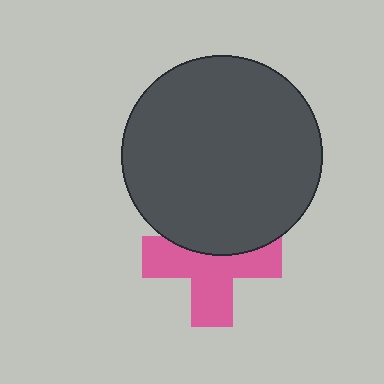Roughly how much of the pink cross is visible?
About half of it is visible (roughly 63%).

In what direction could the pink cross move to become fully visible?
The pink cross could move down. That would shift it out from behind the dark gray circle entirely.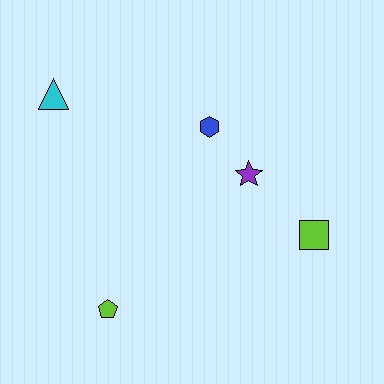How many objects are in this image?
There are 5 objects.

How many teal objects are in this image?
There are no teal objects.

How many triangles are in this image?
There is 1 triangle.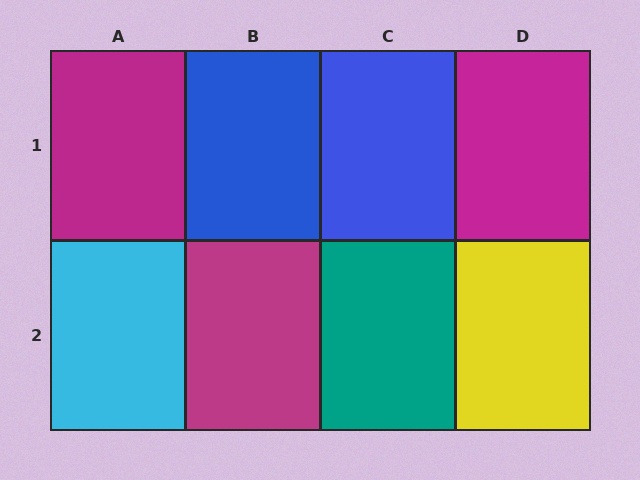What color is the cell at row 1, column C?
Blue.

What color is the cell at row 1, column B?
Blue.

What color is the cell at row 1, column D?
Magenta.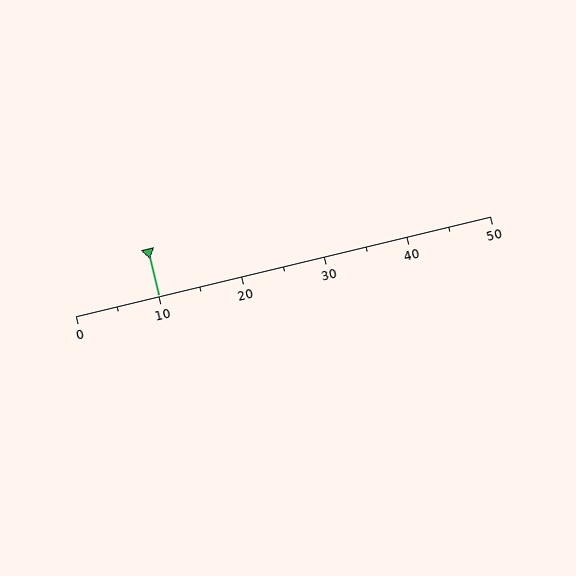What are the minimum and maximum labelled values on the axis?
The axis runs from 0 to 50.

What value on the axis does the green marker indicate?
The marker indicates approximately 10.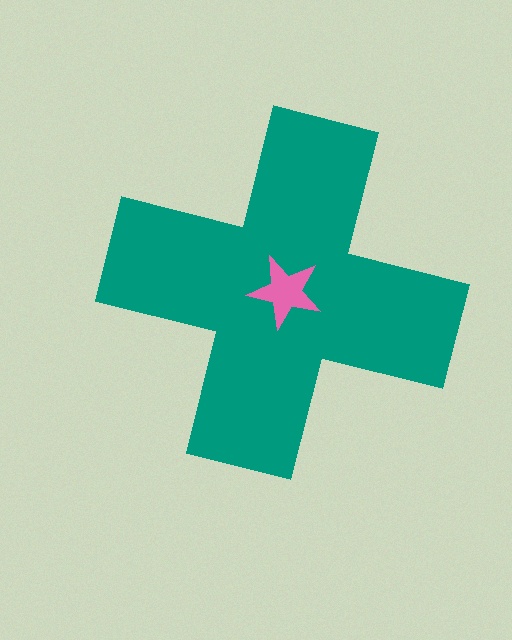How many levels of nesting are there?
2.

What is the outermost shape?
The teal cross.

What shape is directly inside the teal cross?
The pink star.